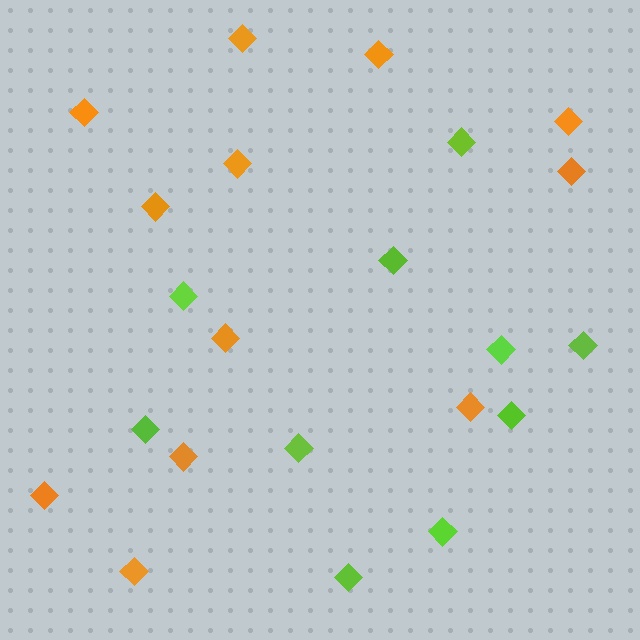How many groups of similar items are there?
There are 2 groups: one group of orange diamonds (12) and one group of lime diamonds (10).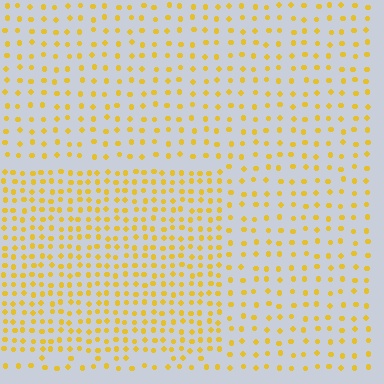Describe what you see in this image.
The image contains small yellow elements arranged at two different densities. A rectangle-shaped region is visible where the elements are more densely packed than the surrounding area.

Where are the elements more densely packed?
The elements are more densely packed inside the rectangle boundary.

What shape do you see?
I see a rectangle.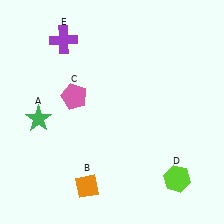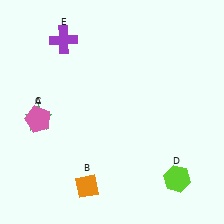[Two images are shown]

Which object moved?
The pink pentagon (C) moved left.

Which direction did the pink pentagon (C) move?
The pink pentagon (C) moved left.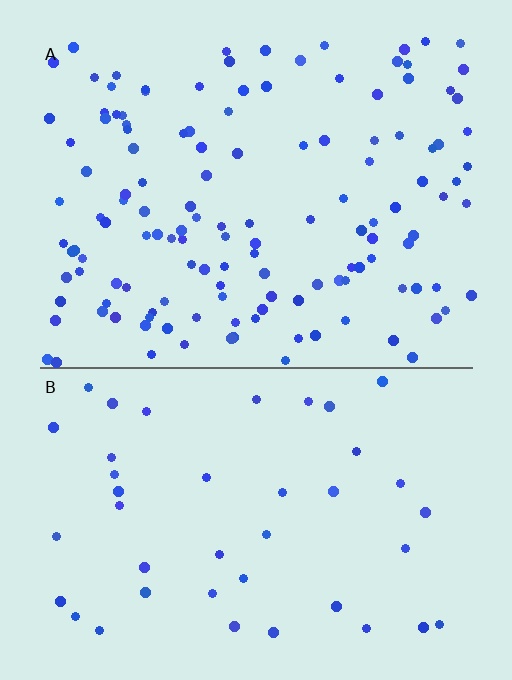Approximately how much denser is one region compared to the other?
Approximately 3.2× — region A over region B.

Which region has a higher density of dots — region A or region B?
A (the top).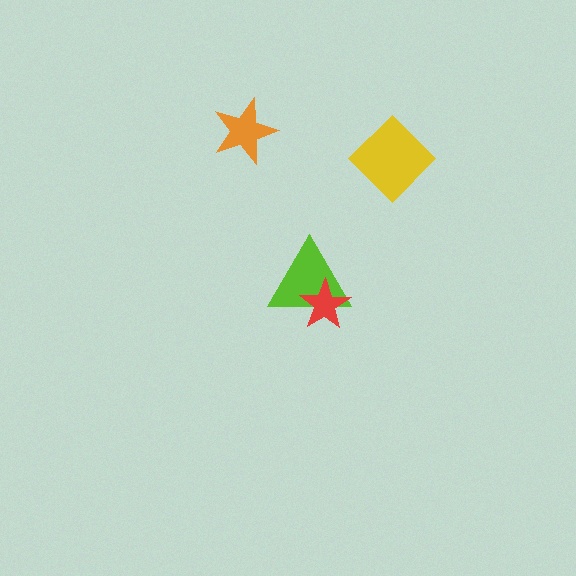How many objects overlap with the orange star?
0 objects overlap with the orange star.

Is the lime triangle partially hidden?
Yes, it is partially covered by another shape.